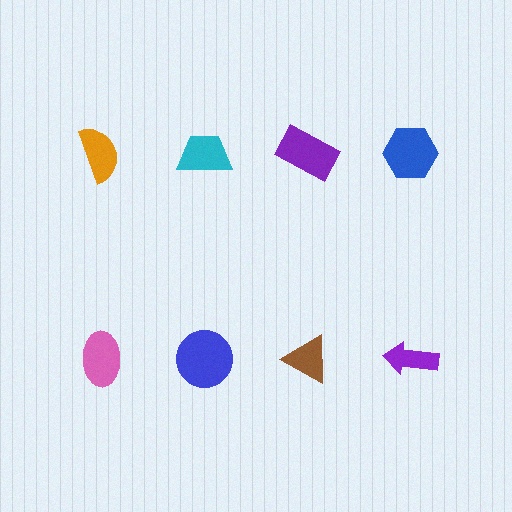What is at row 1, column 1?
An orange semicircle.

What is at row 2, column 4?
A purple arrow.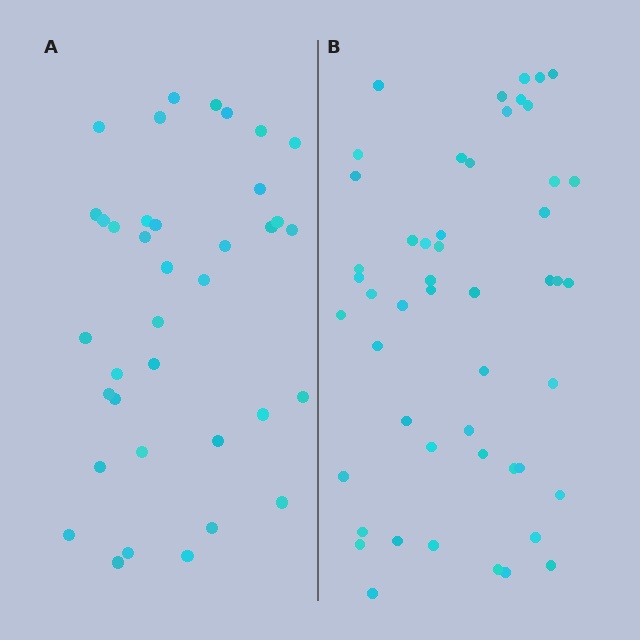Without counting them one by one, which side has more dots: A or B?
Region B (the right region) has more dots.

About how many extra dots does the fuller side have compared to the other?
Region B has approximately 15 more dots than region A.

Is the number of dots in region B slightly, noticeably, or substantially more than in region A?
Region B has noticeably more, but not dramatically so. The ratio is roughly 1.4 to 1.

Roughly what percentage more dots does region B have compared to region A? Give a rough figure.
About 35% more.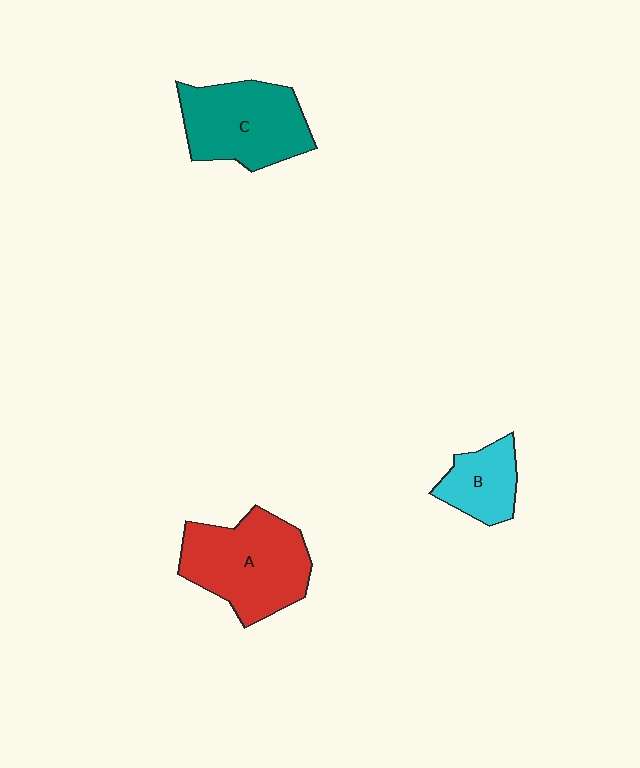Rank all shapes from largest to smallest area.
From largest to smallest: A (red), C (teal), B (cyan).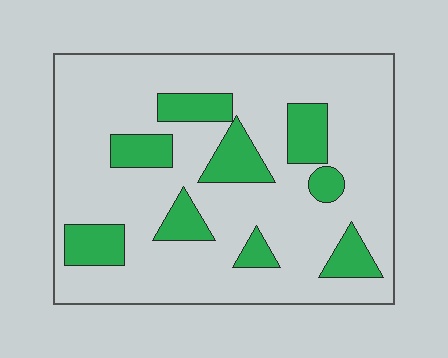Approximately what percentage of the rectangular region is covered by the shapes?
Approximately 20%.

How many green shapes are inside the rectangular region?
9.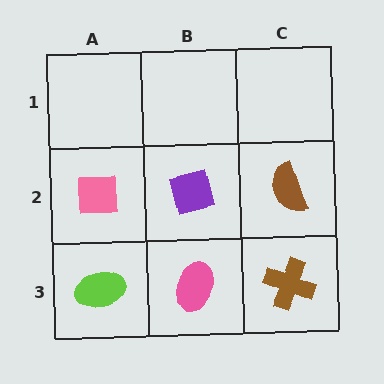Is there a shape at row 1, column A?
No, that cell is empty.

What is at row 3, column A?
A lime ellipse.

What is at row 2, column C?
A brown semicircle.